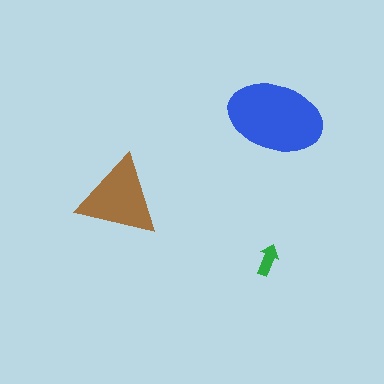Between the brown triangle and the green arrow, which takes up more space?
The brown triangle.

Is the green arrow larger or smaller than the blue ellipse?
Smaller.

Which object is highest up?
The blue ellipse is topmost.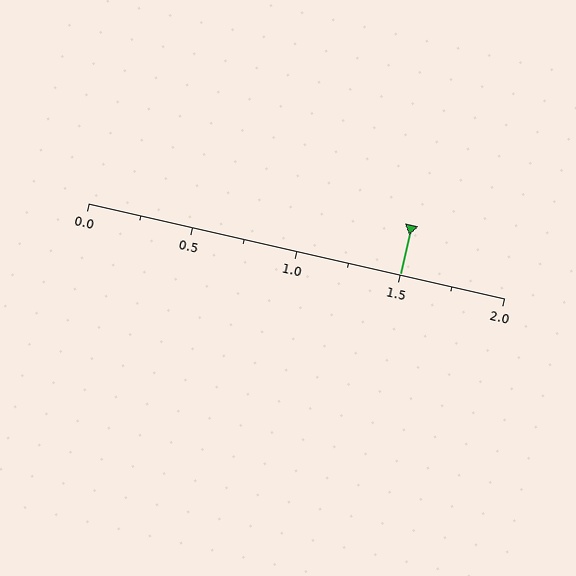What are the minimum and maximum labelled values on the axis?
The axis runs from 0.0 to 2.0.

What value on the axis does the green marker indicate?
The marker indicates approximately 1.5.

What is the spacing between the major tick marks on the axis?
The major ticks are spaced 0.5 apart.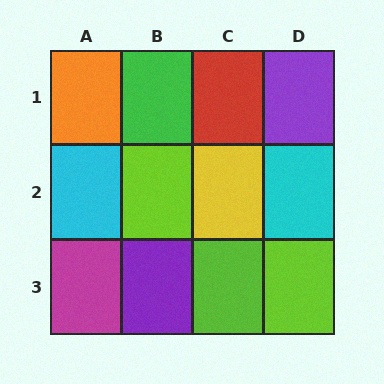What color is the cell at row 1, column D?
Purple.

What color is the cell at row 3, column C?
Lime.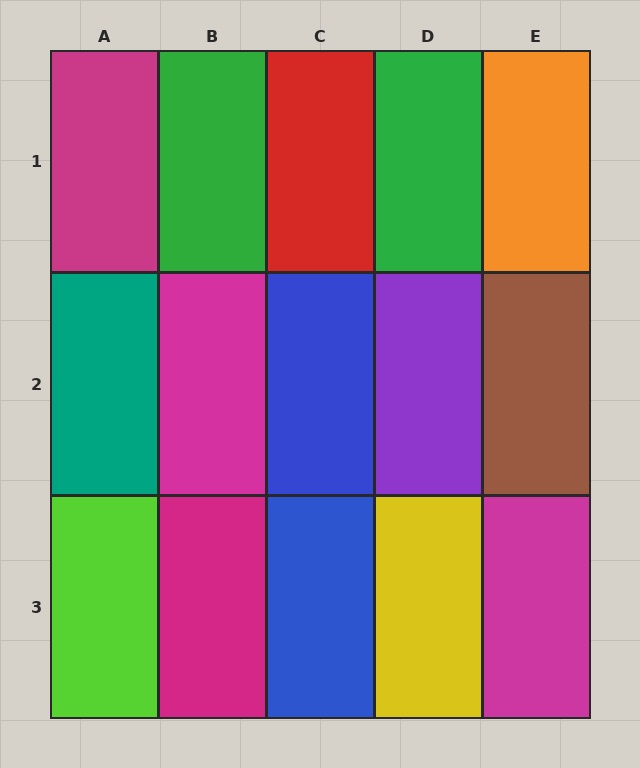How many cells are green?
2 cells are green.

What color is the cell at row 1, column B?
Green.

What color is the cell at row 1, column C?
Red.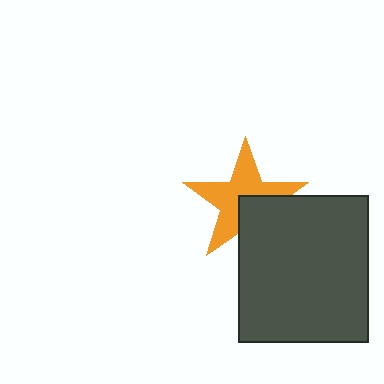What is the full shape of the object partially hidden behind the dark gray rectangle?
The partially hidden object is an orange star.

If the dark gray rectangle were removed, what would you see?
You would see the complete orange star.